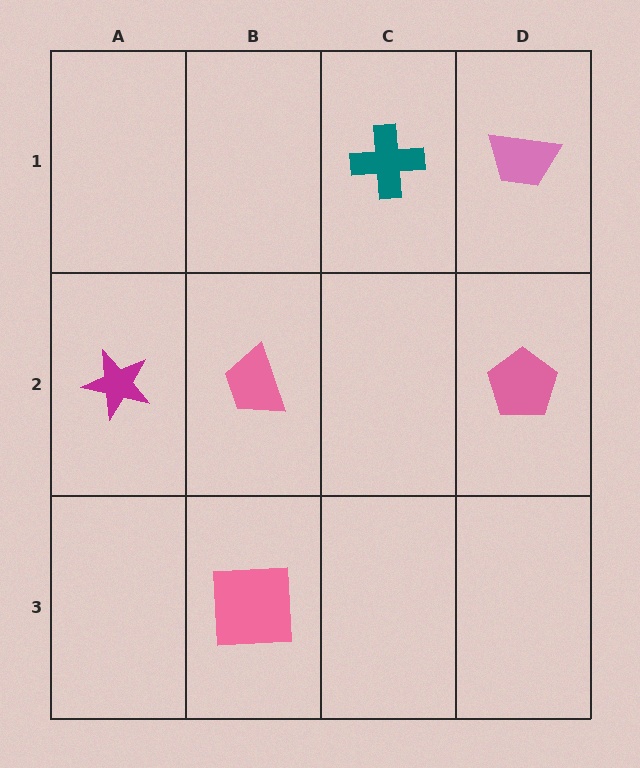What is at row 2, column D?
A pink pentagon.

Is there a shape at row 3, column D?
No, that cell is empty.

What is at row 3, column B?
A pink square.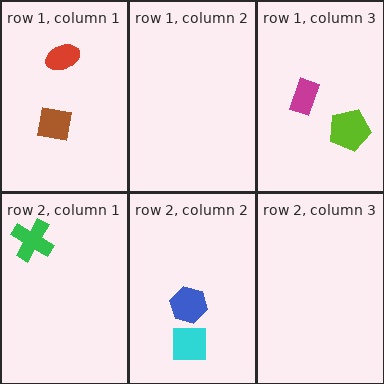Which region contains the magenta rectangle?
The row 1, column 3 region.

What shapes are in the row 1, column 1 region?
The brown square, the red ellipse.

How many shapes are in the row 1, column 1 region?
2.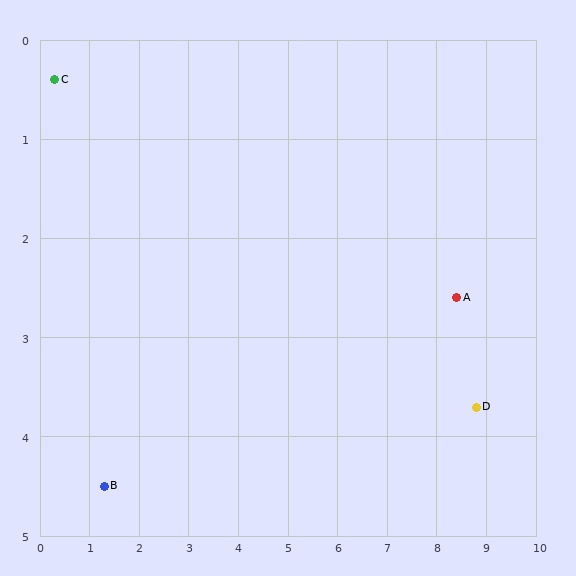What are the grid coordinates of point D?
Point D is at approximately (8.8, 3.7).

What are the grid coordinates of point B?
Point B is at approximately (1.3, 4.5).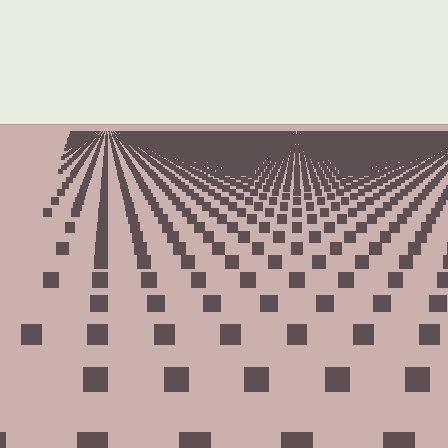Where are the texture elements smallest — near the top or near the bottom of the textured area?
Near the top.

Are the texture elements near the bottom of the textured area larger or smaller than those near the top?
Larger. Near the bottom, elements are closer to the viewer and appear at a bigger on-screen size.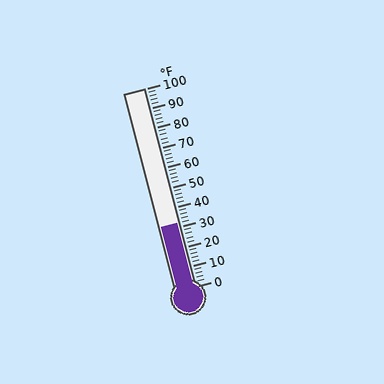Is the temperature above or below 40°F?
The temperature is below 40°F.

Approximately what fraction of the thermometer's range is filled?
The thermometer is filled to approximately 30% of its range.